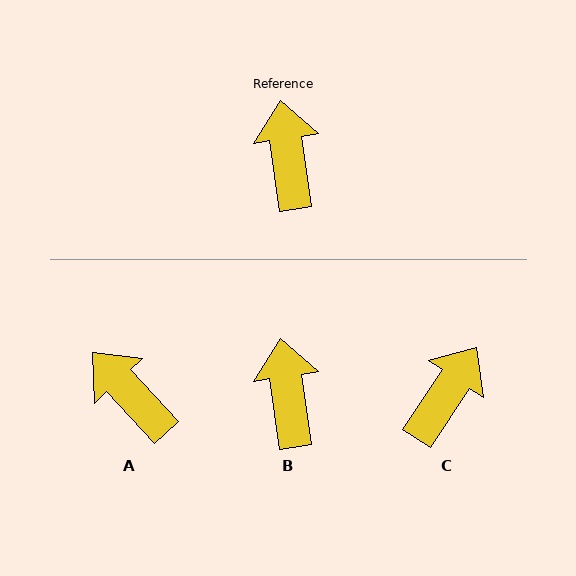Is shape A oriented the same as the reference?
No, it is off by about 35 degrees.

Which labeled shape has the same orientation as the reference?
B.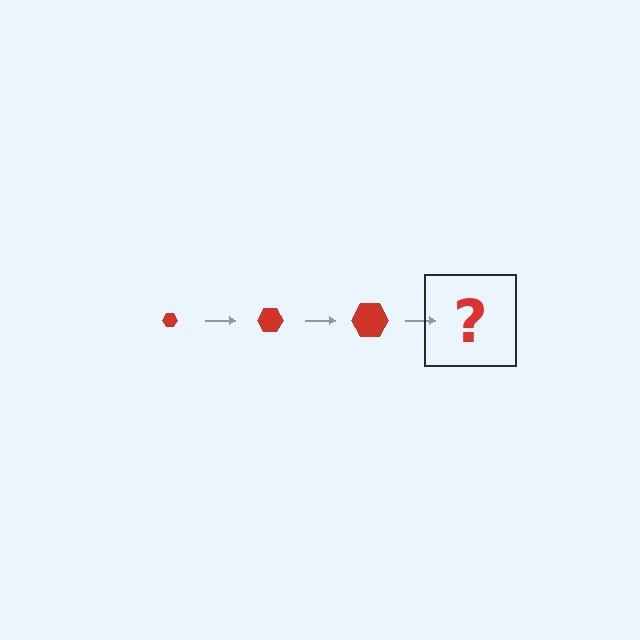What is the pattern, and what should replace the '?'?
The pattern is that the hexagon gets progressively larger each step. The '?' should be a red hexagon, larger than the previous one.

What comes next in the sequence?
The next element should be a red hexagon, larger than the previous one.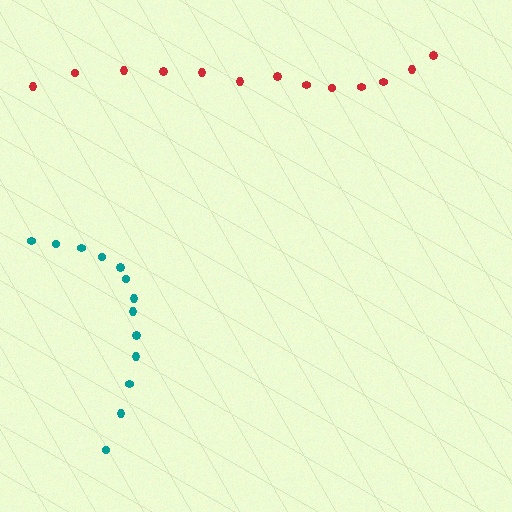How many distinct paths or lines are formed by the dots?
There are 2 distinct paths.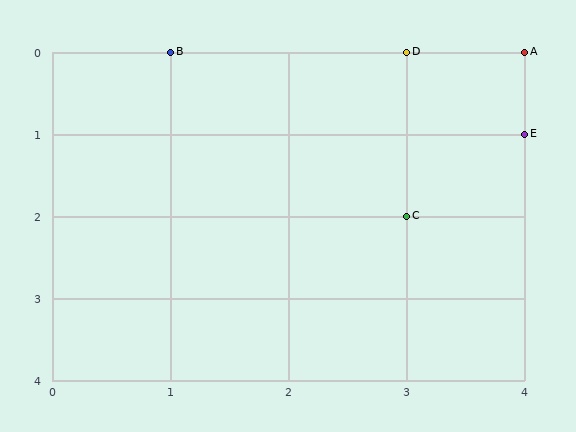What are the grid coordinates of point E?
Point E is at grid coordinates (4, 1).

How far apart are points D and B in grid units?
Points D and B are 2 columns apart.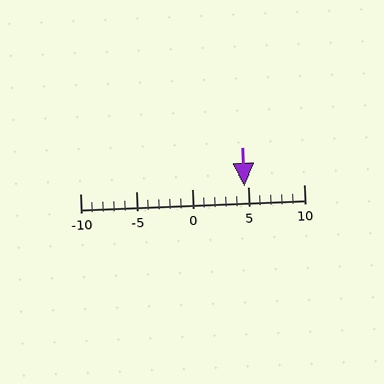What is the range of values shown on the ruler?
The ruler shows values from -10 to 10.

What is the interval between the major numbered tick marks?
The major tick marks are spaced 5 units apart.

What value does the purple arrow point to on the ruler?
The purple arrow points to approximately 5.